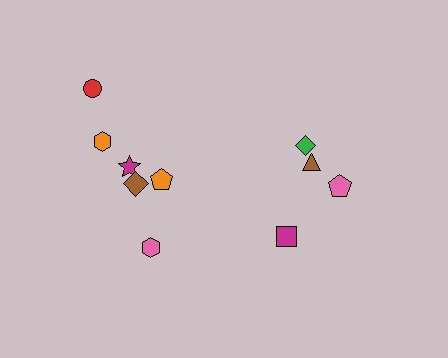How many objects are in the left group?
There are 6 objects.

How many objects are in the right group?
There are 4 objects.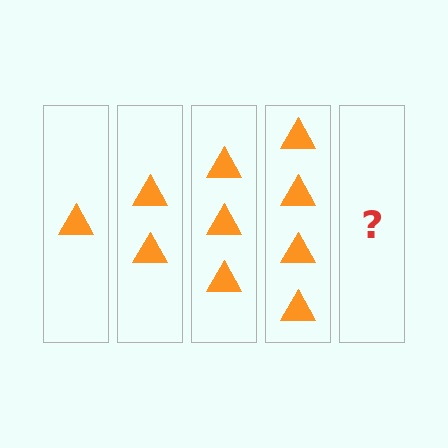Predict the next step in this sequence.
The next step is 5 triangles.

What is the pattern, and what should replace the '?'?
The pattern is that each step adds one more triangle. The '?' should be 5 triangles.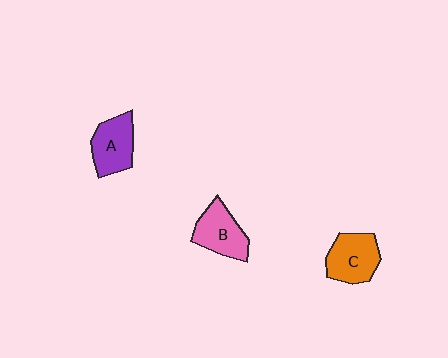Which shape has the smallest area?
Shape A (purple).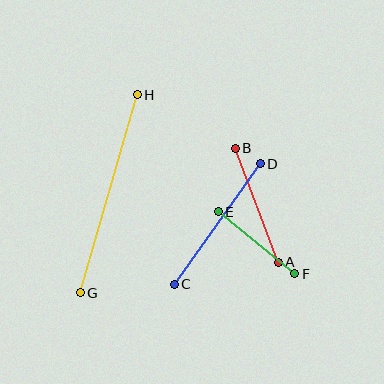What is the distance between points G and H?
The distance is approximately 206 pixels.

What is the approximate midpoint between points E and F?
The midpoint is at approximately (257, 243) pixels.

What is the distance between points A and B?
The distance is approximately 122 pixels.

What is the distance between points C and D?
The distance is approximately 148 pixels.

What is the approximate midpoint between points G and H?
The midpoint is at approximately (109, 194) pixels.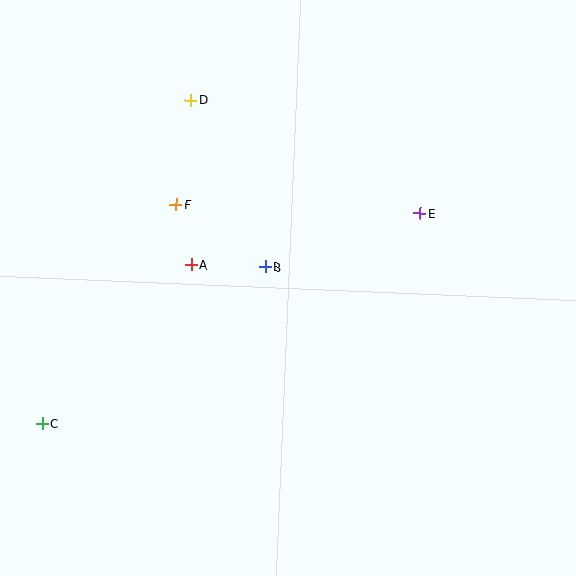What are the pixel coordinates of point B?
Point B is at (265, 267).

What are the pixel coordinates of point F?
Point F is at (176, 205).